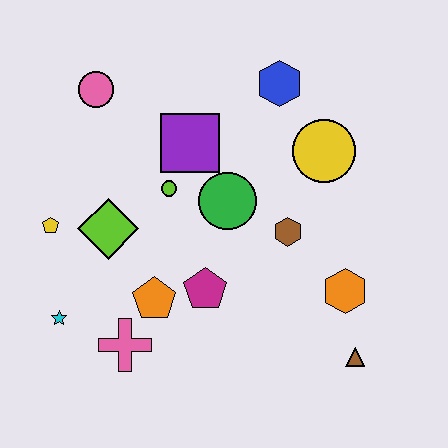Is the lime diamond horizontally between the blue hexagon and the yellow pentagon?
Yes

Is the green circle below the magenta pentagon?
No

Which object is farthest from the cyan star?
The blue hexagon is farthest from the cyan star.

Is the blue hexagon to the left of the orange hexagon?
Yes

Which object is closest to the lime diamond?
The yellow pentagon is closest to the lime diamond.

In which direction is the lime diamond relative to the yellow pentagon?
The lime diamond is to the right of the yellow pentagon.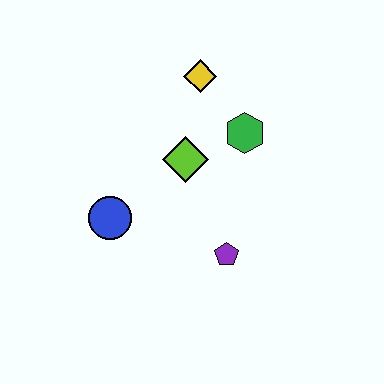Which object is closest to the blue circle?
The lime diamond is closest to the blue circle.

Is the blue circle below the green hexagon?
Yes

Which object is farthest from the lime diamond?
The purple pentagon is farthest from the lime diamond.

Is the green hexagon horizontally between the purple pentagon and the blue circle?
No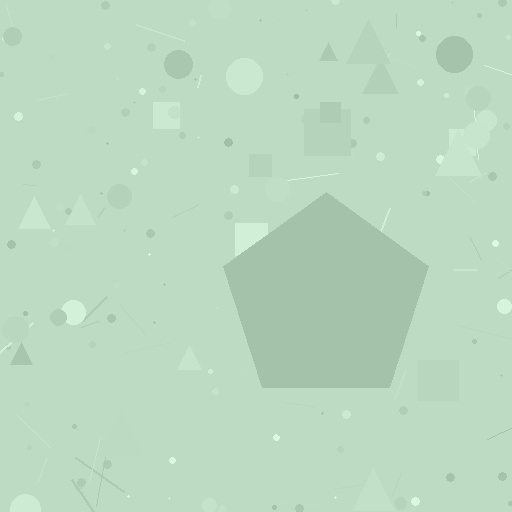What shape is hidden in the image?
A pentagon is hidden in the image.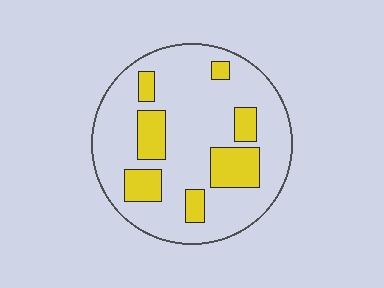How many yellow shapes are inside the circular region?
7.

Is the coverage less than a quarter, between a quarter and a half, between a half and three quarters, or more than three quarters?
Less than a quarter.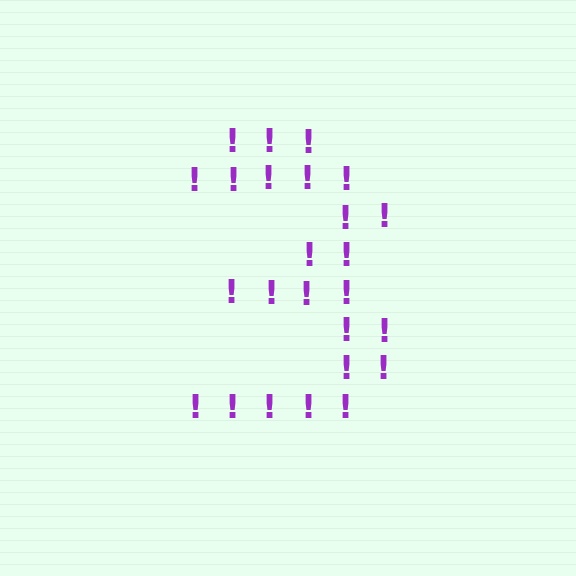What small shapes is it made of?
It is made of small exclamation marks.